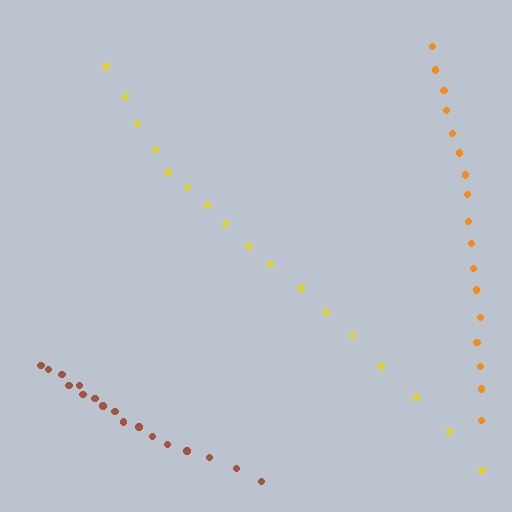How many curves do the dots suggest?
There are 3 distinct paths.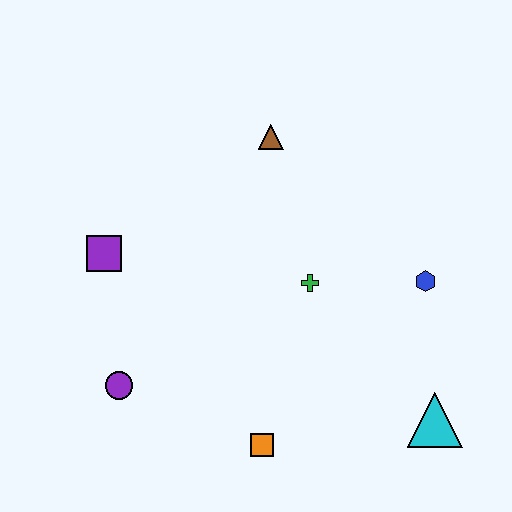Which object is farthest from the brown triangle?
The cyan triangle is farthest from the brown triangle.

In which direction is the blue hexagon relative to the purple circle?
The blue hexagon is to the right of the purple circle.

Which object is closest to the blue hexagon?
The green cross is closest to the blue hexagon.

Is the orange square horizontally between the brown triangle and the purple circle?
Yes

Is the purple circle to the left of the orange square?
Yes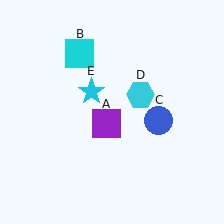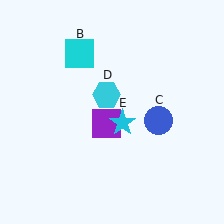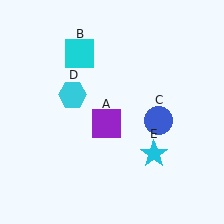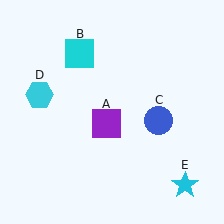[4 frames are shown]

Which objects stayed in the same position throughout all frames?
Purple square (object A) and cyan square (object B) and blue circle (object C) remained stationary.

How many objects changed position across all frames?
2 objects changed position: cyan hexagon (object D), cyan star (object E).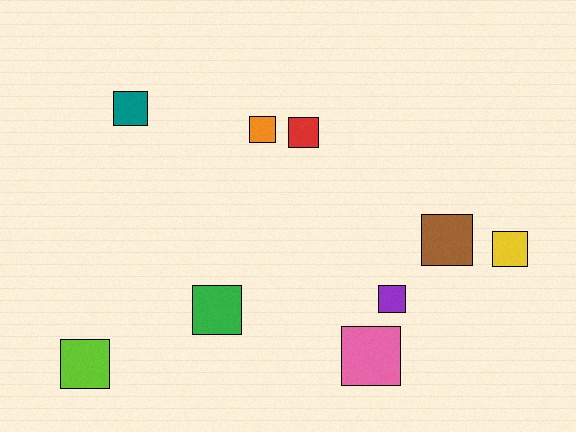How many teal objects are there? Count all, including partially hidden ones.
There is 1 teal object.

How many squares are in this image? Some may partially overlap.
There are 9 squares.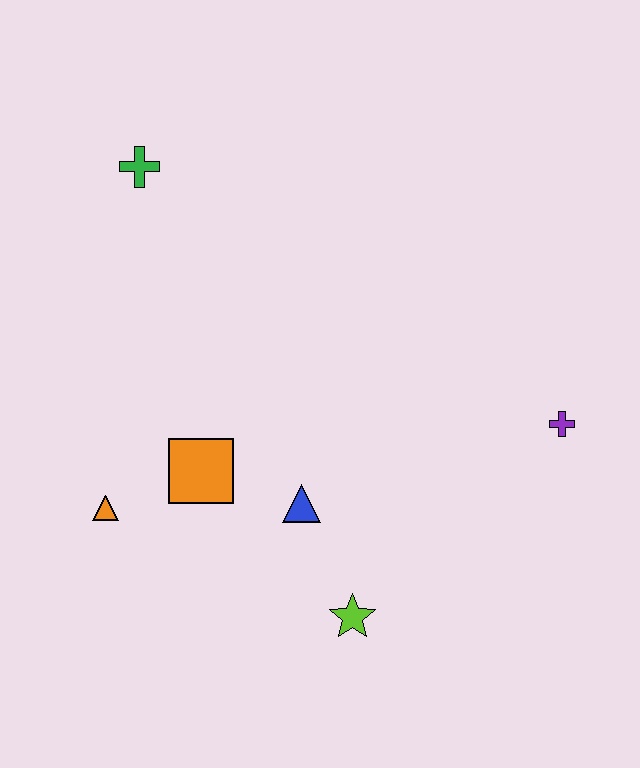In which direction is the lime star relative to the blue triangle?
The lime star is below the blue triangle.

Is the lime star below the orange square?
Yes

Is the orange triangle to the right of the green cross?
No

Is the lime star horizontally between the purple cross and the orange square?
Yes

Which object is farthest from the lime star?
The green cross is farthest from the lime star.